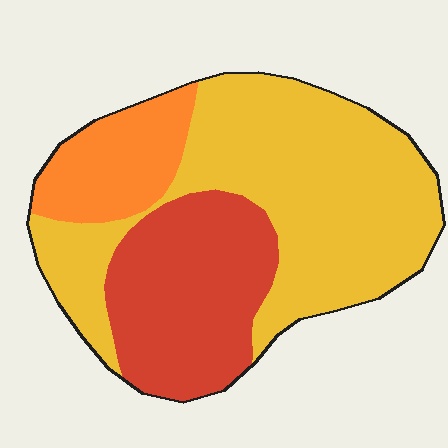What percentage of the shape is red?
Red covers about 30% of the shape.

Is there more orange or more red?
Red.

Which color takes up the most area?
Yellow, at roughly 55%.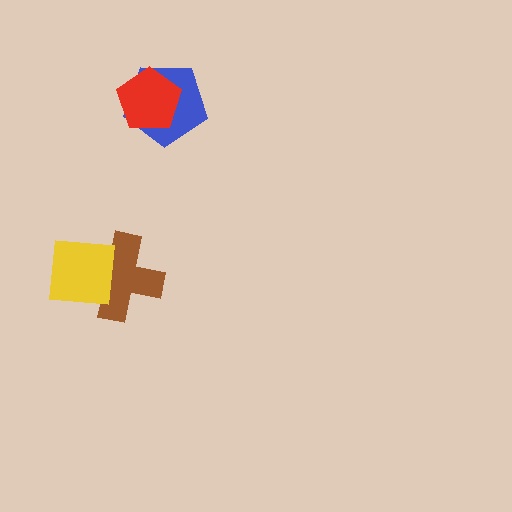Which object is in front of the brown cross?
The yellow square is in front of the brown cross.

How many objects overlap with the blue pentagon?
1 object overlaps with the blue pentagon.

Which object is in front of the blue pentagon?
The red pentagon is in front of the blue pentagon.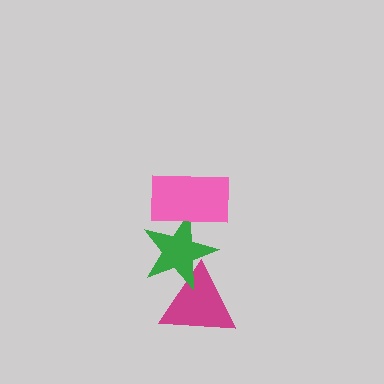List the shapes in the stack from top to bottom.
From top to bottom: the pink rectangle, the green star, the magenta triangle.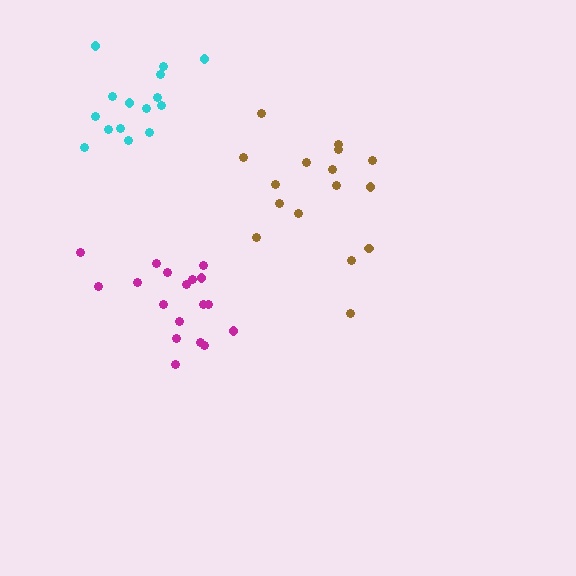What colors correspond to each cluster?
The clusters are colored: cyan, magenta, brown.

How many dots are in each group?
Group 1: 15 dots, Group 2: 18 dots, Group 3: 16 dots (49 total).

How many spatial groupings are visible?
There are 3 spatial groupings.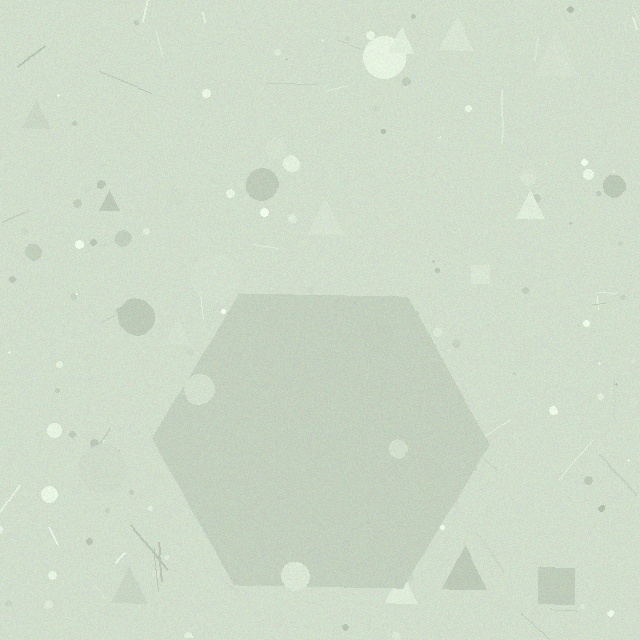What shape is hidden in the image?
A hexagon is hidden in the image.